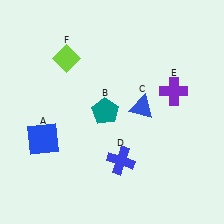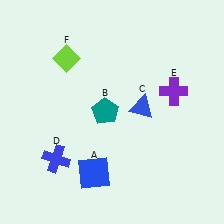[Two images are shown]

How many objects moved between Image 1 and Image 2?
2 objects moved between the two images.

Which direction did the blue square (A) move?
The blue square (A) moved right.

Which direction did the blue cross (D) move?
The blue cross (D) moved left.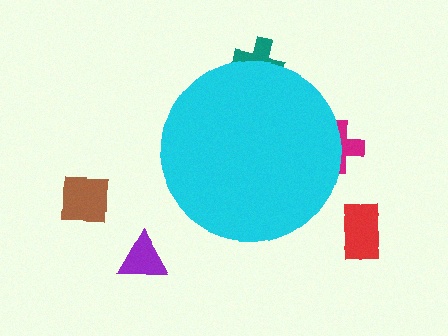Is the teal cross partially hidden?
Yes, the teal cross is partially hidden behind the cyan circle.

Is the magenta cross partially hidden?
Yes, the magenta cross is partially hidden behind the cyan circle.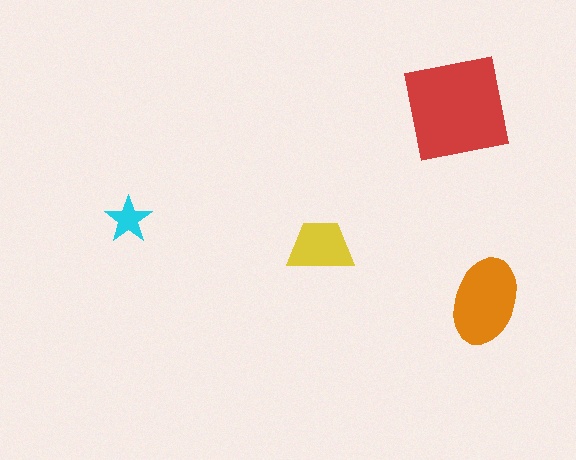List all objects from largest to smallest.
The red square, the orange ellipse, the yellow trapezoid, the cyan star.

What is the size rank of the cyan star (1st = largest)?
4th.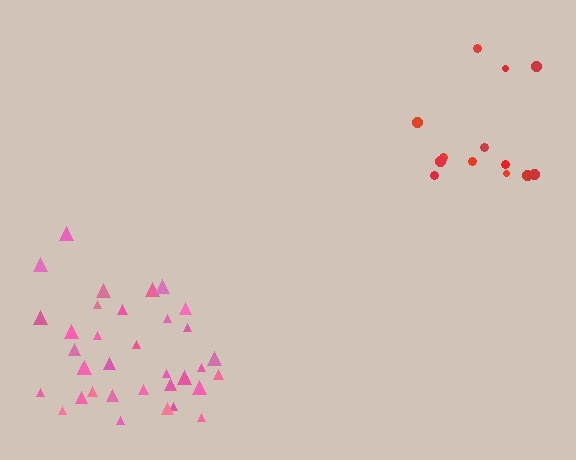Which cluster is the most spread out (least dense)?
Red.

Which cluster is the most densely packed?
Pink.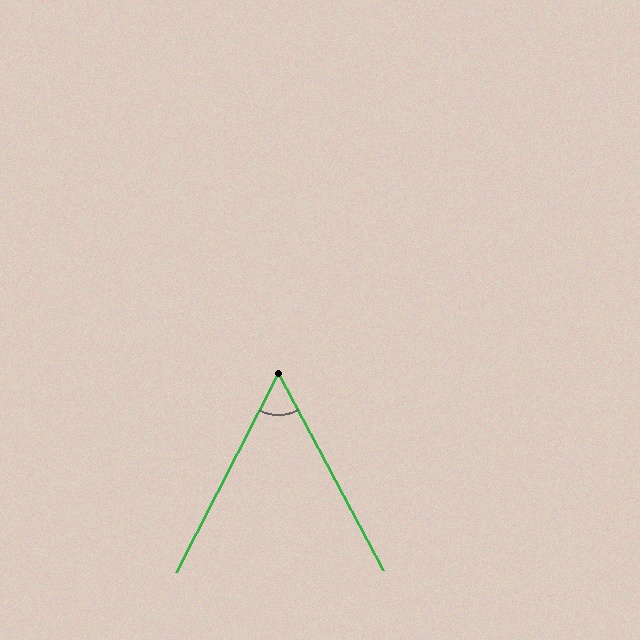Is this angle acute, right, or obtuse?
It is acute.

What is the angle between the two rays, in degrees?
Approximately 55 degrees.